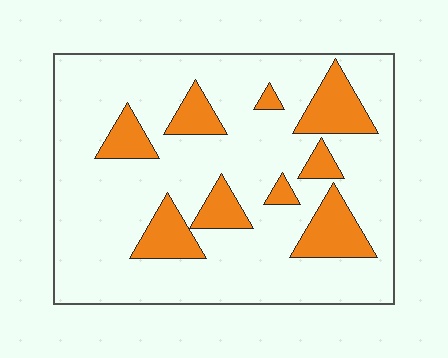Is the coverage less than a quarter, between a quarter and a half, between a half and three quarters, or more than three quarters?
Less than a quarter.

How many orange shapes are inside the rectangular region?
9.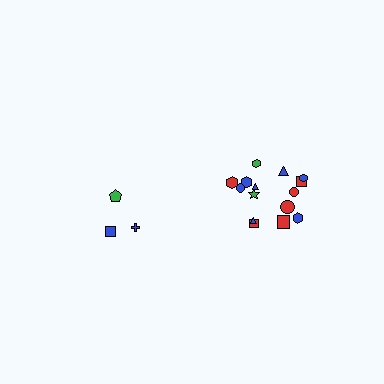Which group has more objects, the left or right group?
The right group.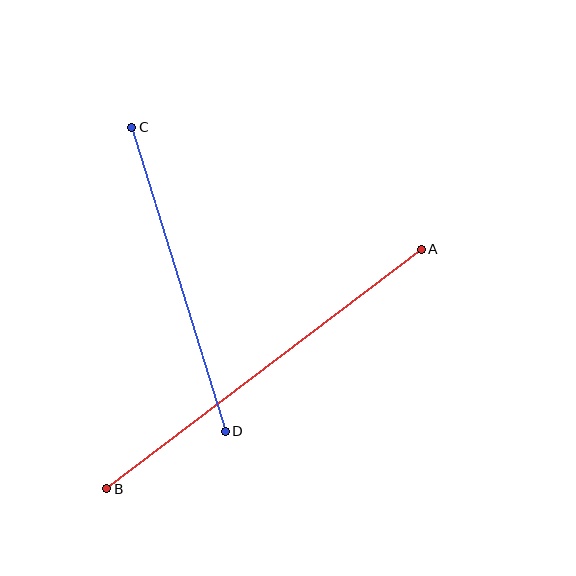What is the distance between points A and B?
The distance is approximately 395 pixels.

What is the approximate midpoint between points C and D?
The midpoint is at approximately (179, 279) pixels.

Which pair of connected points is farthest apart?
Points A and B are farthest apart.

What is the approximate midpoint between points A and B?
The midpoint is at approximately (264, 369) pixels.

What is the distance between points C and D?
The distance is approximately 318 pixels.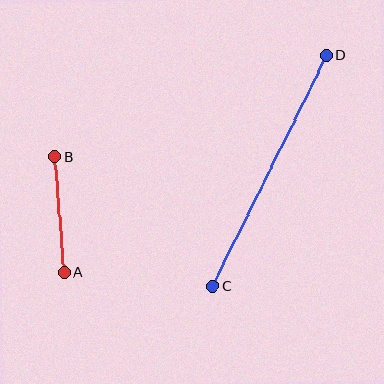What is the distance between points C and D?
The distance is approximately 258 pixels.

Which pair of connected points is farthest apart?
Points C and D are farthest apart.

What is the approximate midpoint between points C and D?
The midpoint is at approximately (270, 171) pixels.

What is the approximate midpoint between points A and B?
The midpoint is at approximately (59, 215) pixels.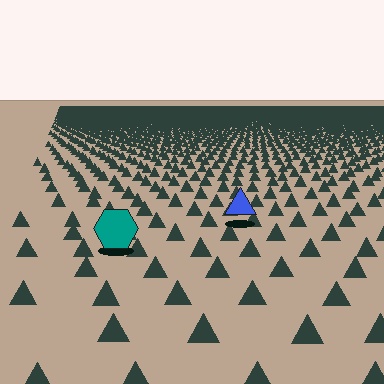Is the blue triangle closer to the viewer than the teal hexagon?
No. The teal hexagon is closer — you can tell from the texture gradient: the ground texture is coarser near it.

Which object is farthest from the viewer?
The blue triangle is farthest from the viewer. It appears smaller and the ground texture around it is denser.